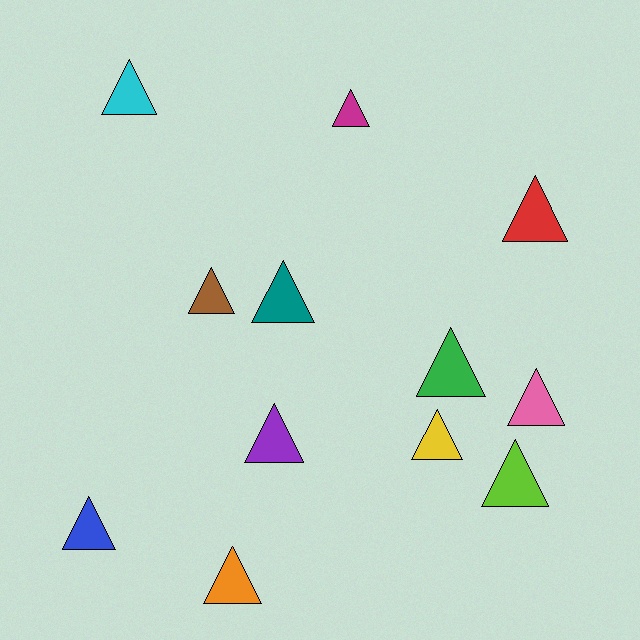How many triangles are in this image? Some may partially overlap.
There are 12 triangles.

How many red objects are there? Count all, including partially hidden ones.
There is 1 red object.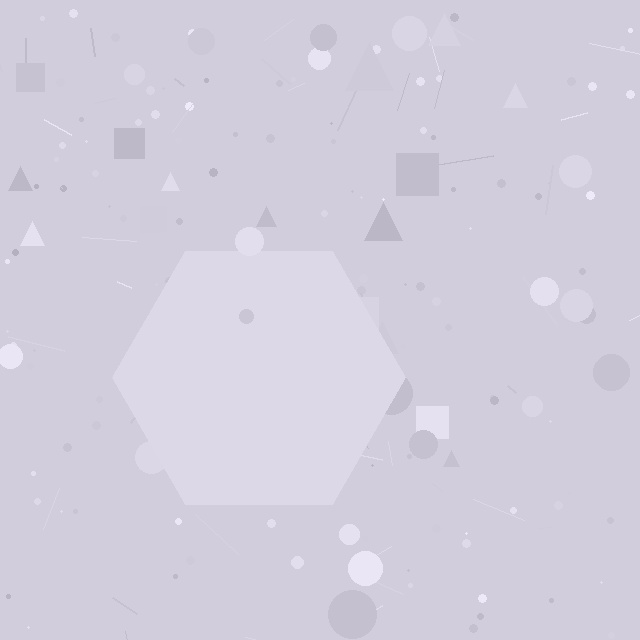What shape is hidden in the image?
A hexagon is hidden in the image.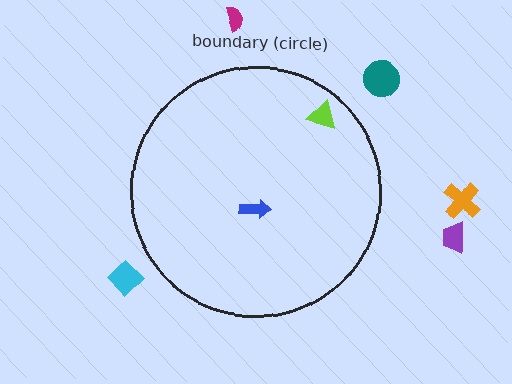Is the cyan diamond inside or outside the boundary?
Outside.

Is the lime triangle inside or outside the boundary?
Inside.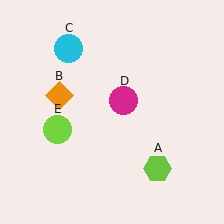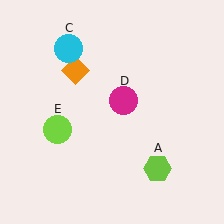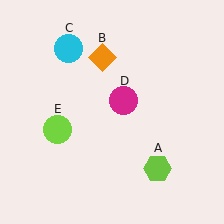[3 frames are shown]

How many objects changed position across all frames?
1 object changed position: orange diamond (object B).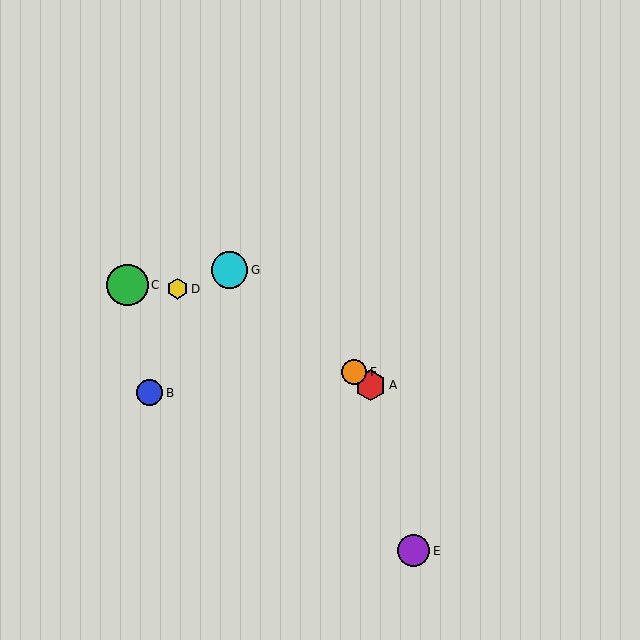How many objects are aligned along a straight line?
3 objects (A, F, G) are aligned along a straight line.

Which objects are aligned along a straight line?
Objects A, F, G are aligned along a straight line.